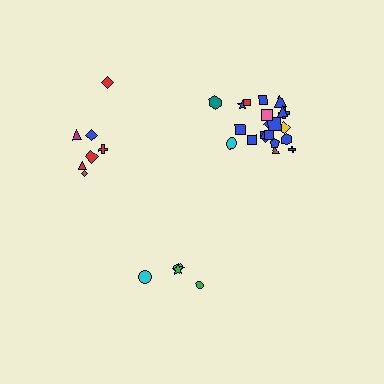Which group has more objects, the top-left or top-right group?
The top-right group.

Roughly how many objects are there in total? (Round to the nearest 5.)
Roughly 35 objects in total.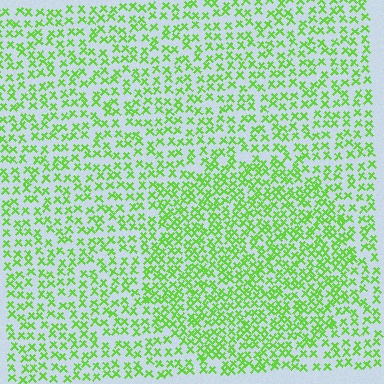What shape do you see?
I see a circle.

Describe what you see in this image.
The image contains small lime elements arranged at two different densities. A circle-shaped region is visible where the elements are more densely packed than the surrounding area.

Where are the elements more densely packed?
The elements are more densely packed inside the circle boundary.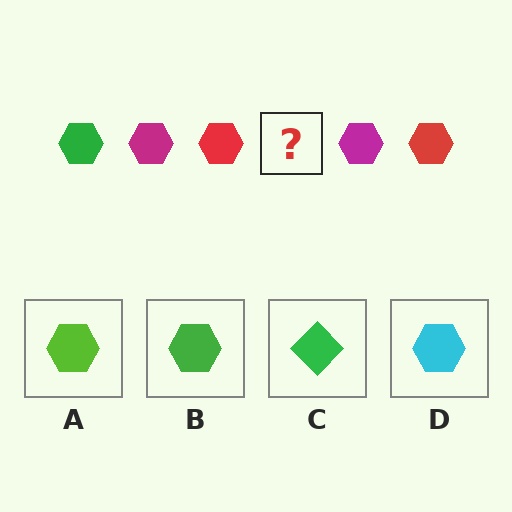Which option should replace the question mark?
Option B.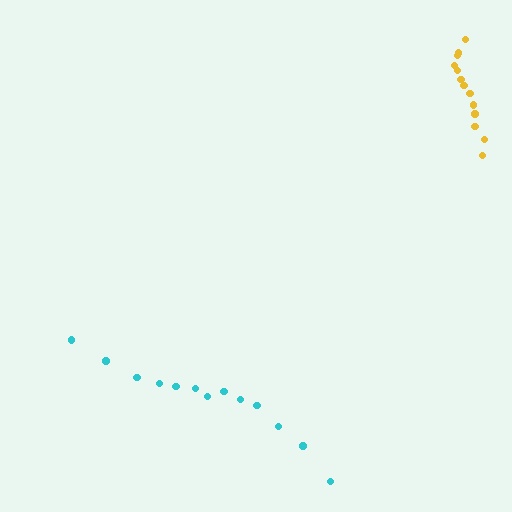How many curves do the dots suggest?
There are 2 distinct paths.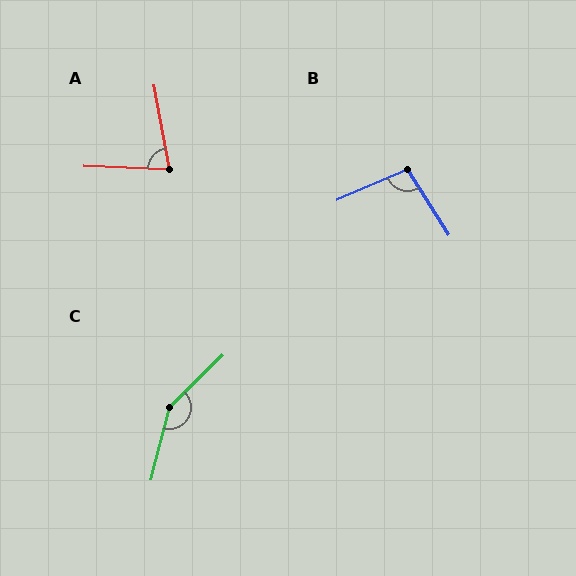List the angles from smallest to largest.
A (78°), B (99°), C (149°).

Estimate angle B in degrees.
Approximately 99 degrees.